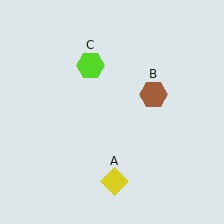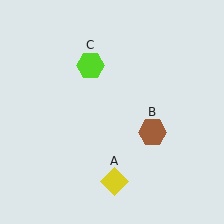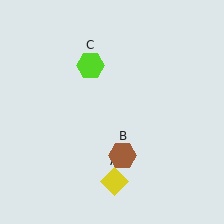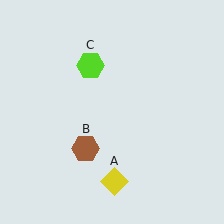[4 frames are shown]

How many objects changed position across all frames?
1 object changed position: brown hexagon (object B).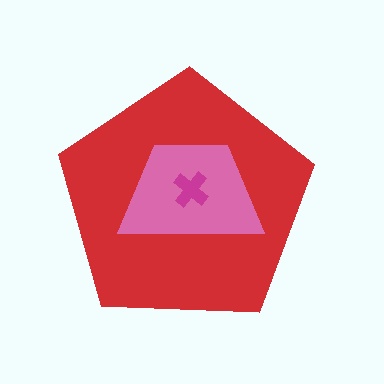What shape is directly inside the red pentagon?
The pink trapezoid.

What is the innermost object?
The magenta cross.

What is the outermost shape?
The red pentagon.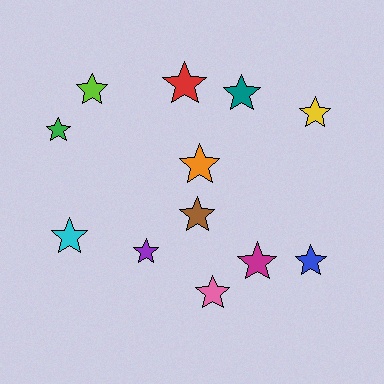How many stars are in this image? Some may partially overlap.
There are 12 stars.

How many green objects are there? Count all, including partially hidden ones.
There is 1 green object.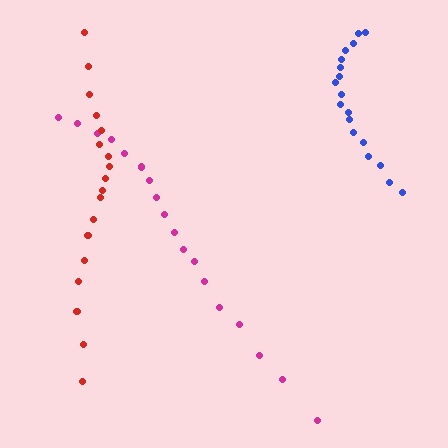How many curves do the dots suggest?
There are 3 distinct paths.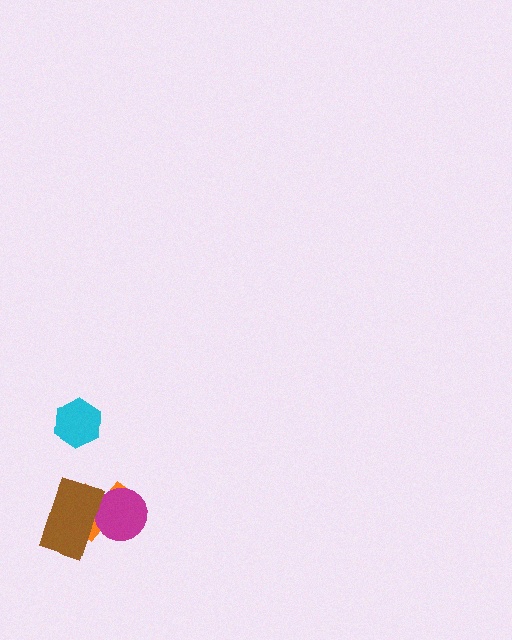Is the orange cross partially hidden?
Yes, it is partially covered by another shape.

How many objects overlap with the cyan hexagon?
0 objects overlap with the cyan hexagon.